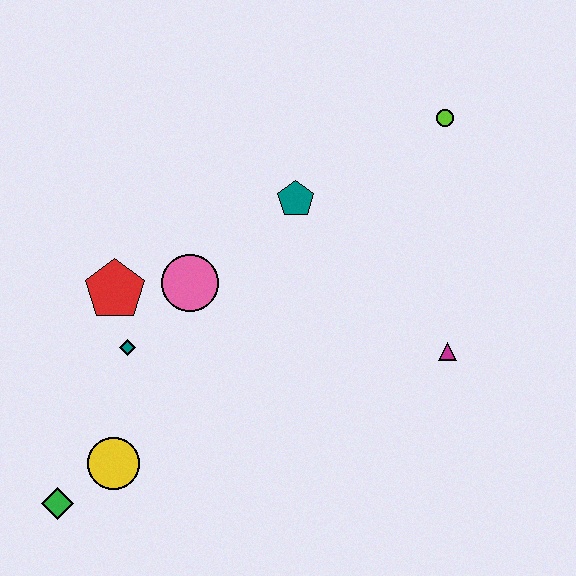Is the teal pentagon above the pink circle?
Yes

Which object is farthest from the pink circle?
The lime circle is farthest from the pink circle.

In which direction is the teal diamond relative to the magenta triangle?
The teal diamond is to the left of the magenta triangle.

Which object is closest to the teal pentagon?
The pink circle is closest to the teal pentagon.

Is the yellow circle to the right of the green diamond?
Yes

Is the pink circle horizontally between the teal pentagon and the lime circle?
No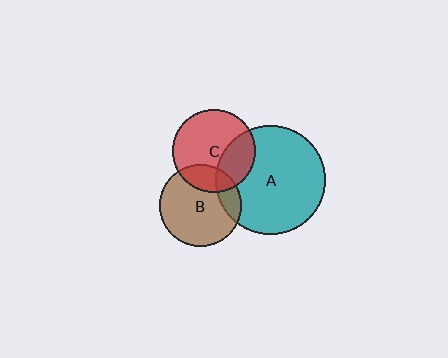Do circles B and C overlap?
Yes.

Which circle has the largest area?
Circle A (teal).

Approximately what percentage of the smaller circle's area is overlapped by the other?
Approximately 20%.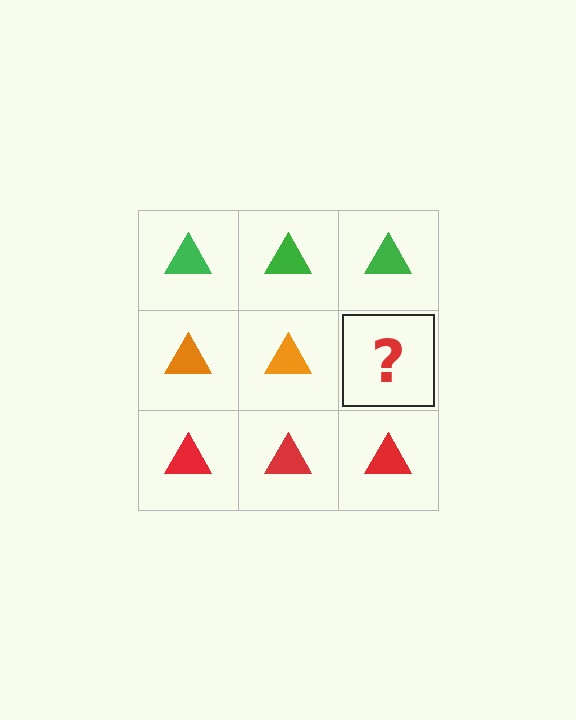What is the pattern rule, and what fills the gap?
The rule is that each row has a consistent color. The gap should be filled with an orange triangle.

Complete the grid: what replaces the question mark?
The question mark should be replaced with an orange triangle.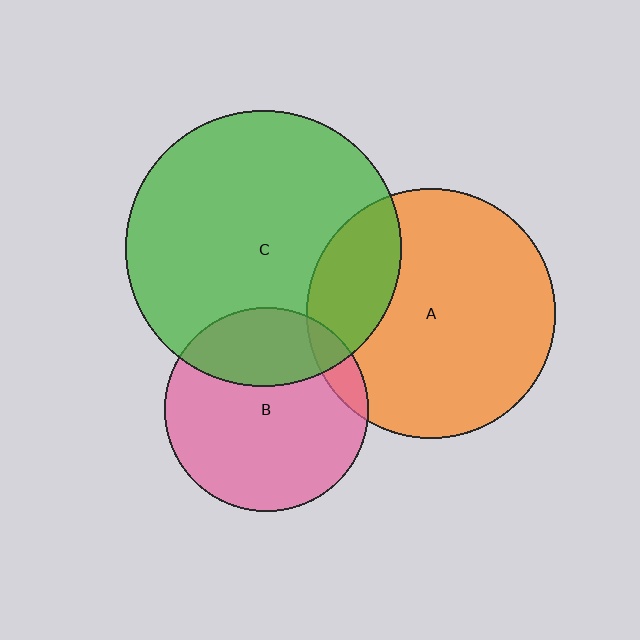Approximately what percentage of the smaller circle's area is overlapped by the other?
Approximately 10%.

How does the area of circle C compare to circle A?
Approximately 1.2 times.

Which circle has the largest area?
Circle C (green).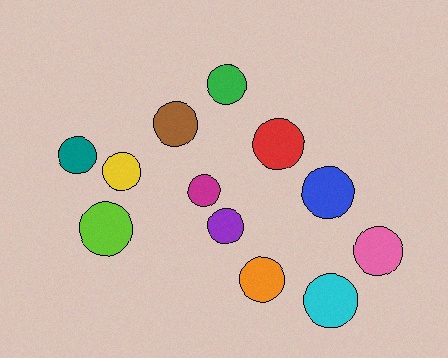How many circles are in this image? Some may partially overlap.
There are 12 circles.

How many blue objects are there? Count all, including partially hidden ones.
There is 1 blue object.